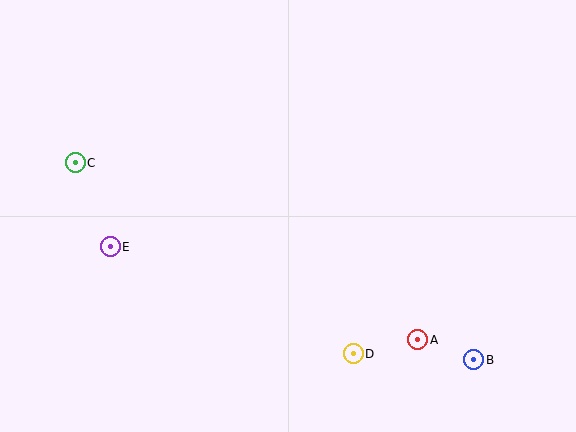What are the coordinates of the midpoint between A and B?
The midpoint between A and B is at (446, 350).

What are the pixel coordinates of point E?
Point E is at (110, 247).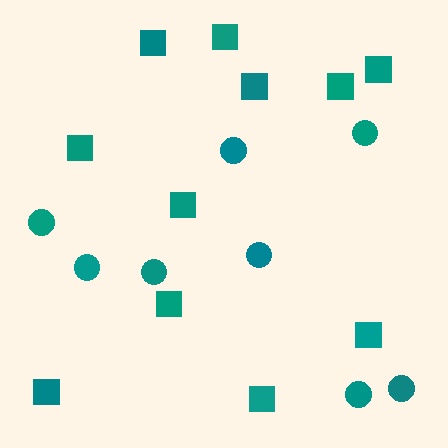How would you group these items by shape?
There are 2 groups: one group of squares (11) and one group of circles (8).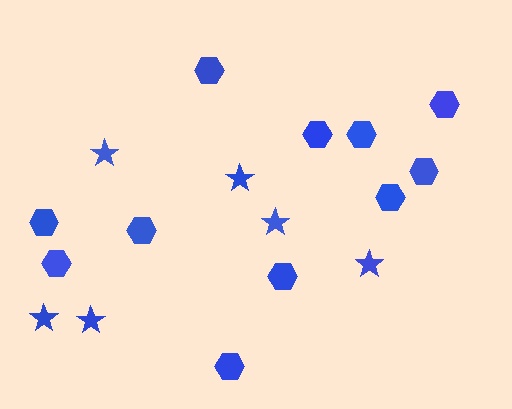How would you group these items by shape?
There are 2 groups: one group of stars (6) and one group of hexagons (11).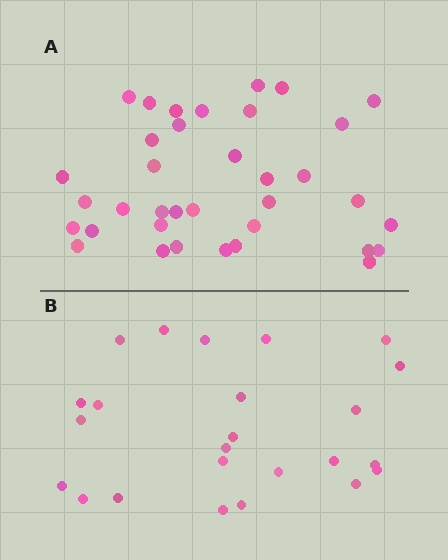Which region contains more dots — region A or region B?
Region A (the top region) has more dots.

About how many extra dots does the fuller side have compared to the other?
Region A has roughly 12 or so more dots than region B.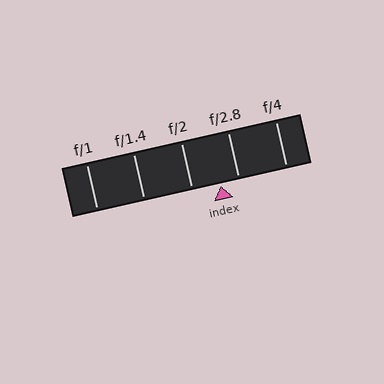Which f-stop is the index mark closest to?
The index mark is closest to f/2.8.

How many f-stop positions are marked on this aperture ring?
There are 5 f-stop positions marked.